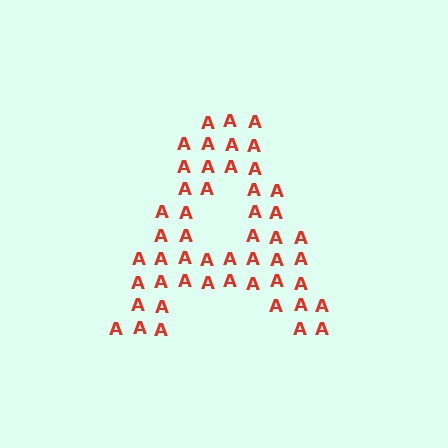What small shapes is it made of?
It is made of small letter A's.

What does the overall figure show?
The overall figure shows the letter A.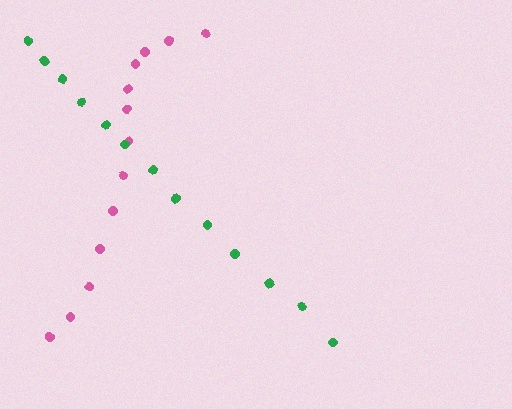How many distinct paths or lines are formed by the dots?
There are 2 distinct paths.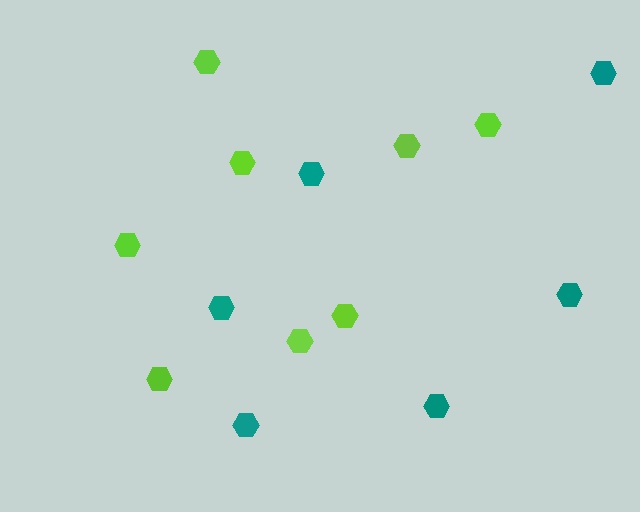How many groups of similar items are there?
There are 2 groups: one group of lime hexagons (8) and one group of teal hexagons (6).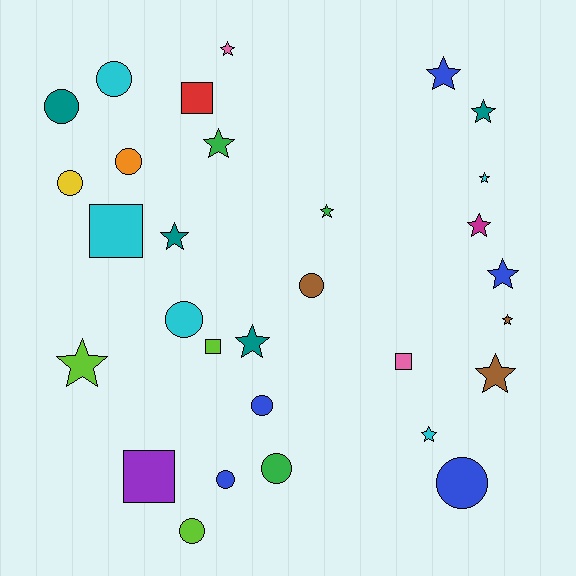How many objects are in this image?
There are 30 objects.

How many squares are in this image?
There are 5 squares.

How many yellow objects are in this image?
There is 1 yellow object.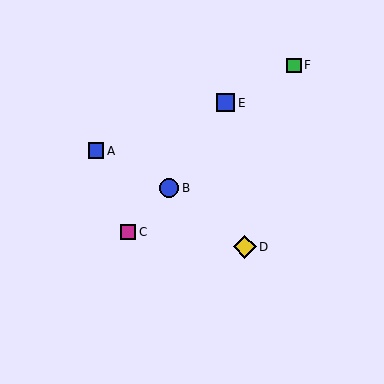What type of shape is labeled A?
Shape A is a blue square.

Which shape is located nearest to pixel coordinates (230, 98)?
The blue square (labeled E) at (226, 103) is nearest to that location.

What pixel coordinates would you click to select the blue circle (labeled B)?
Click at (169, 188) to select the blue circle B.